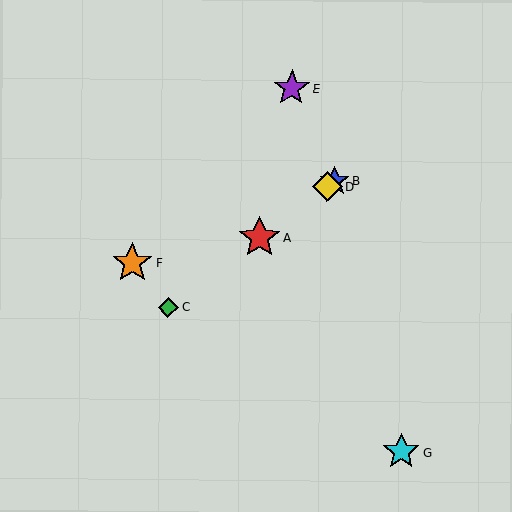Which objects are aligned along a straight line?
Objects A, B, C, D are aligned along a straight line.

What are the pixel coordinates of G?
Object G is at (401, 452).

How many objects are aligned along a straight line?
4 objects (A, B, C, D) are aligned along a straight line.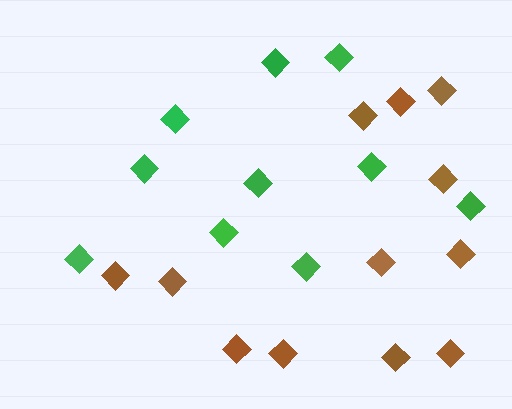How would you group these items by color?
There are 2 groups: one group of green diamonds (10) and one group of brown diamonds (12).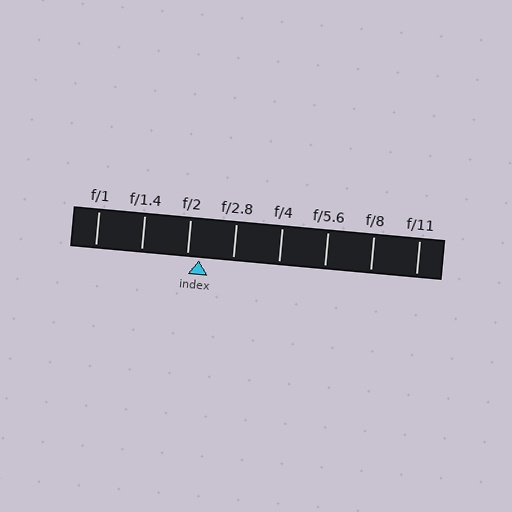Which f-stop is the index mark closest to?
The index mark is closest to f/2.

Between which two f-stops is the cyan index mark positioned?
The index mark is between f/2 and f/2.8.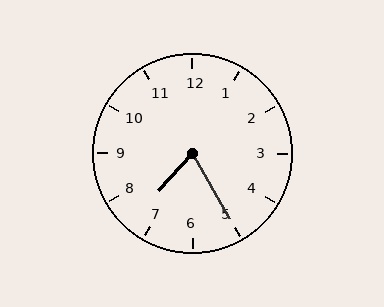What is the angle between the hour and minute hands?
Approximately 72 degrees.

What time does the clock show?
7:25.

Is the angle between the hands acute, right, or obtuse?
It is acute.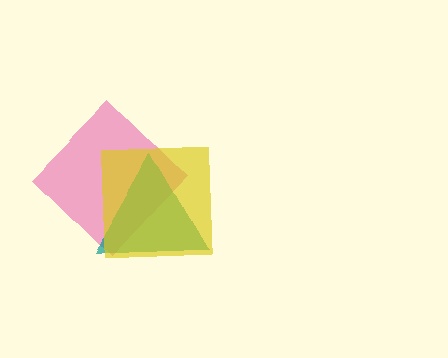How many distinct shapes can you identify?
There are 3 distinct shapes: a pink diamond, a teal triangle, a yellow square.